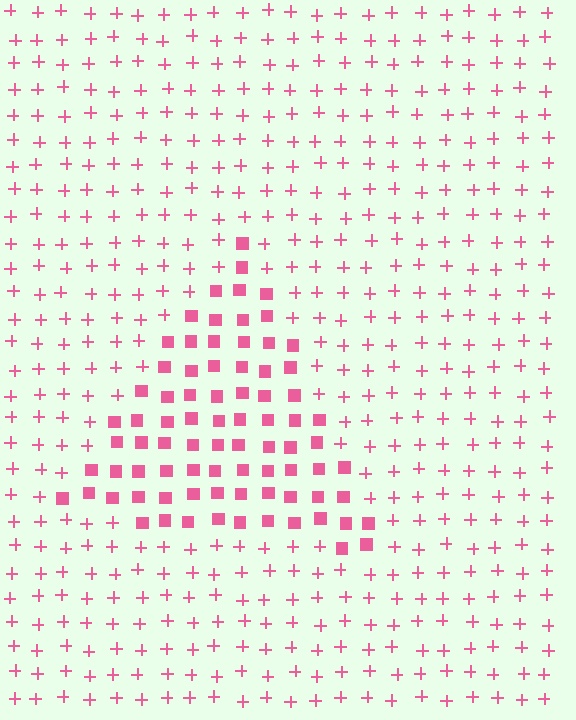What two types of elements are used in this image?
The image uses squares inside the triangle region and plus signs outside it.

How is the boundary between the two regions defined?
The boundary is defined by a change in element shape: squares inside vs. plus signs outside. All elements share the same color and spacing.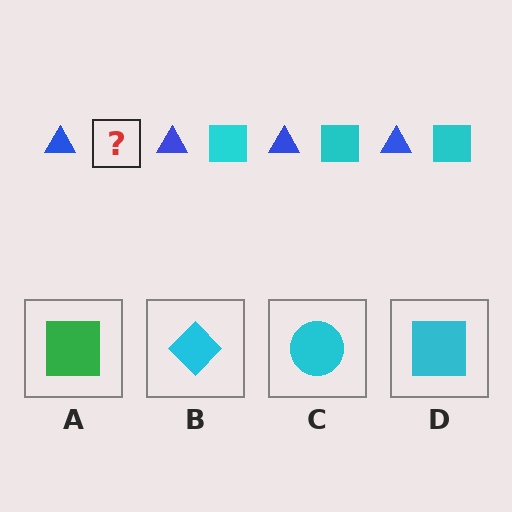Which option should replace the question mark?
Option D.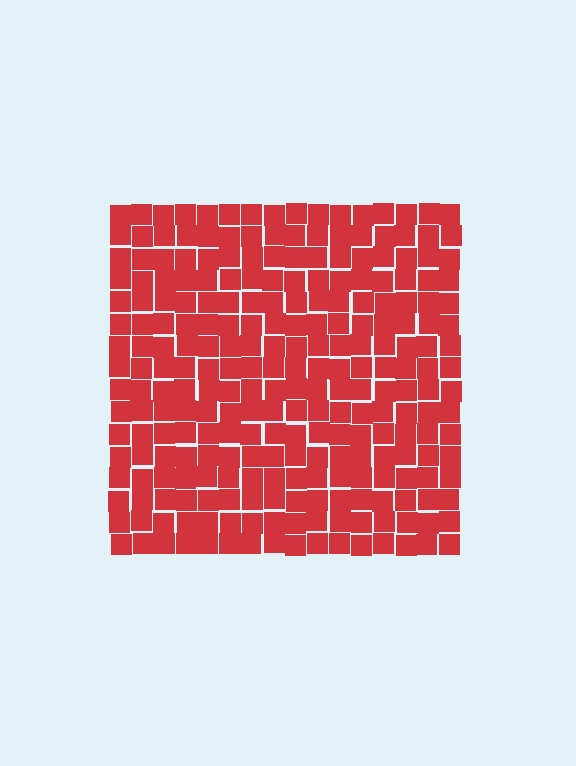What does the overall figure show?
The overall figure shows a square.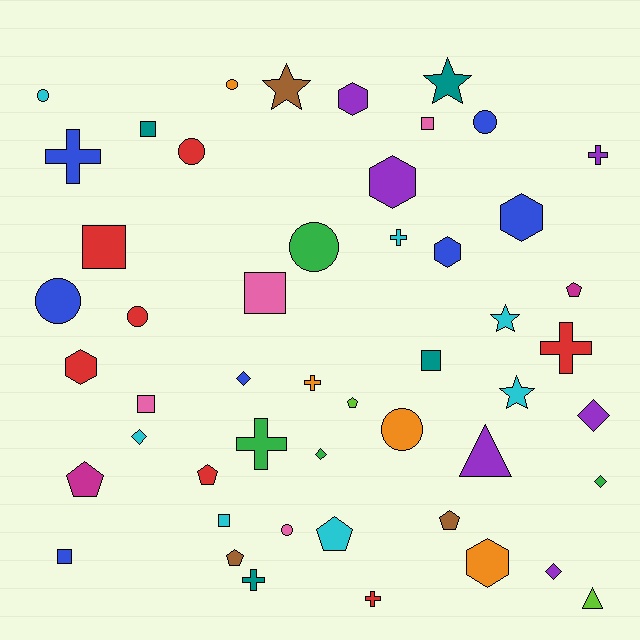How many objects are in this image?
There are 50 objects.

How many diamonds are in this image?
There are 6 diamonds.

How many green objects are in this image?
There are 4 green objects.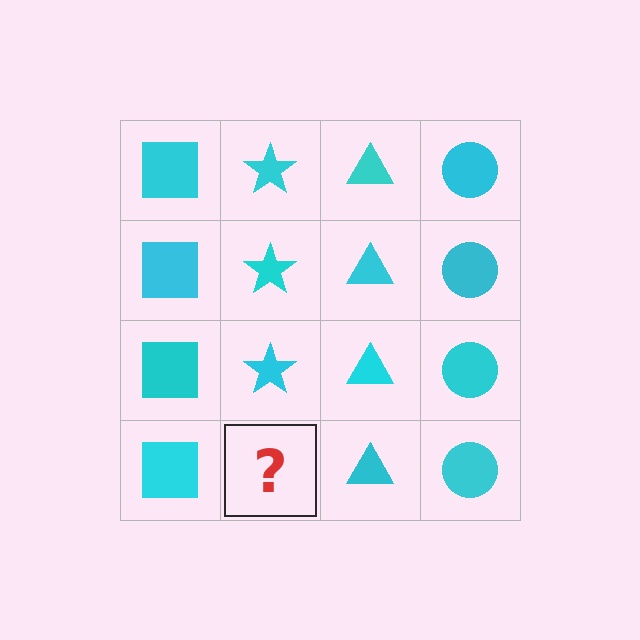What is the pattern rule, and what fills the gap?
The rule is that each column has a consistent shape. The gap should be filled with a cyan star.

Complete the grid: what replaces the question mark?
The question mark should be replaced with a cyan star.